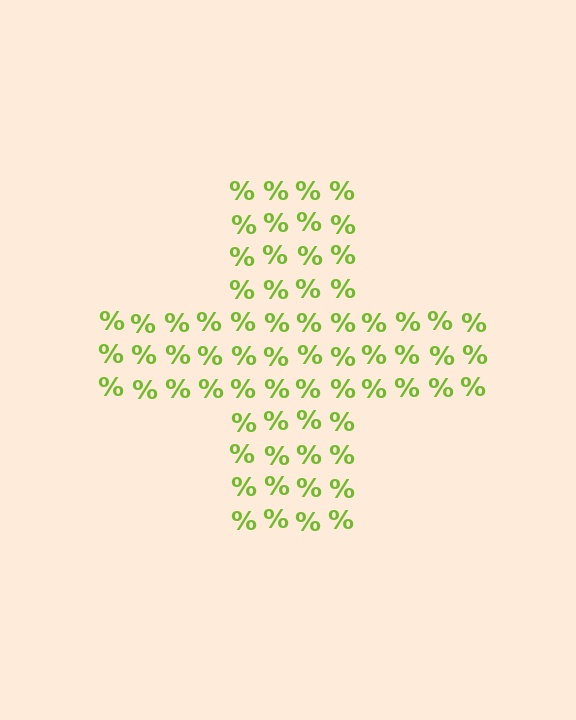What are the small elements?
The small elements are percent signs.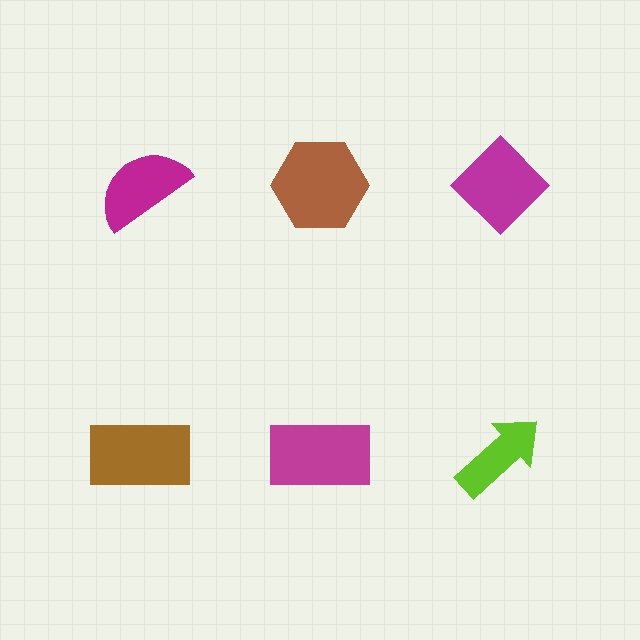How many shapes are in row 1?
3 shapes.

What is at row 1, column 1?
A magenta semicircle.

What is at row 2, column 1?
A brown rectangle.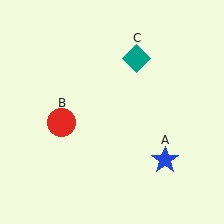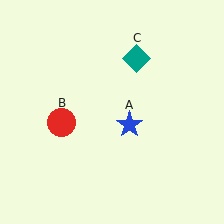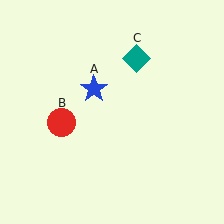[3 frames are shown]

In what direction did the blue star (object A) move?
The blue star (object A) moved up and to the left.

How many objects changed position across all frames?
1 object changed position: blue star (object A).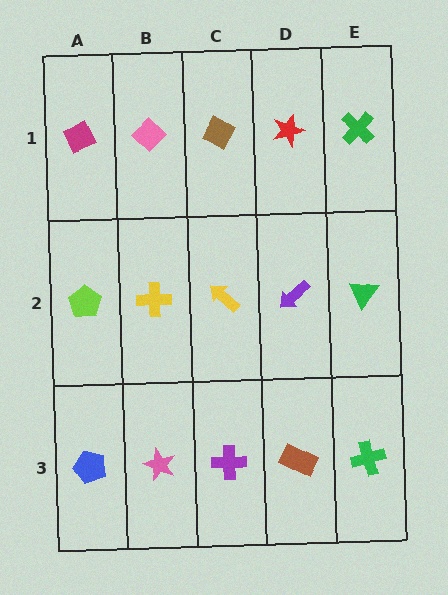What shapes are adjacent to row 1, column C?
A yellow arrow (row 2, column C), a pink diamond (row 1, column B), a red star (row 1, column D).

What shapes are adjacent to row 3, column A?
A lime pentagon (row 2, column A), a pink star (row 3, column B).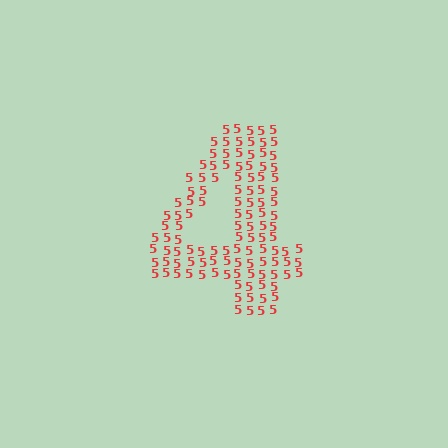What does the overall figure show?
The overall figure shows the digit 4.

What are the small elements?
The small elements are digit 5's.